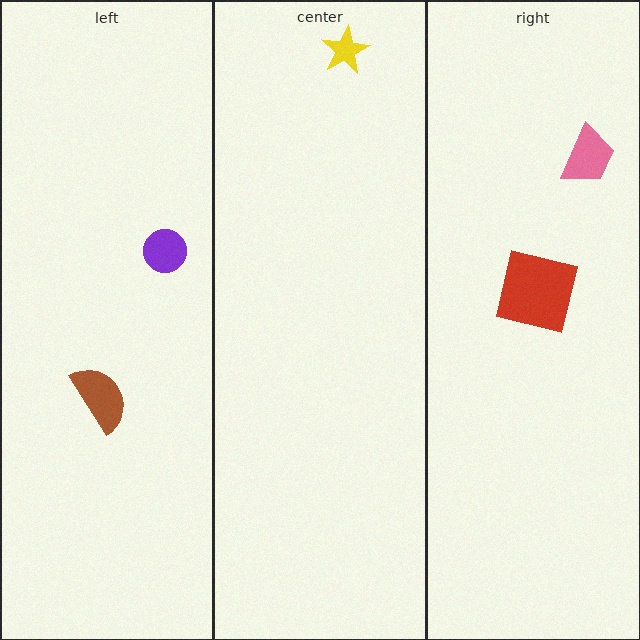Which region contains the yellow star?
The center region.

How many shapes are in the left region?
2.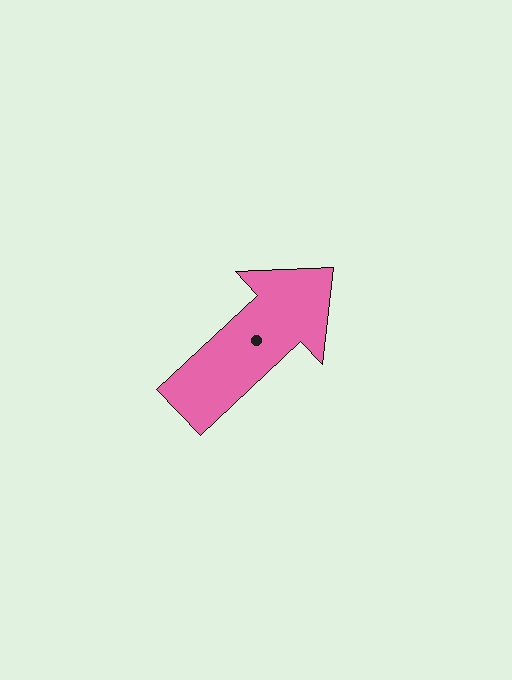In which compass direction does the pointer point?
Northeast.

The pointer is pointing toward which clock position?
Roughly 2 o'clock.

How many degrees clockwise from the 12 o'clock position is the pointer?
Approximately 47 degrees.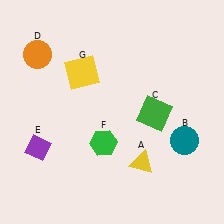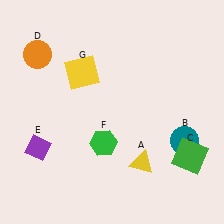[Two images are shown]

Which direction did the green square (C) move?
The green square (C) moved down.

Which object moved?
The green square (C) moved down.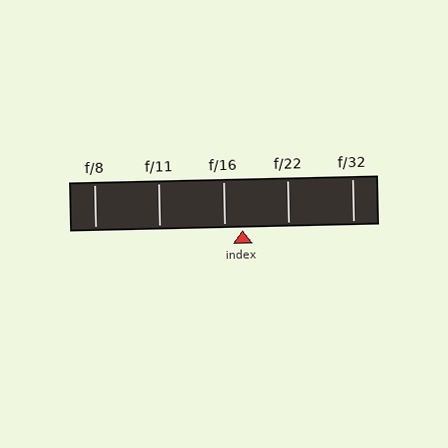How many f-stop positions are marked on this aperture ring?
There are 5 f-stop positions marked.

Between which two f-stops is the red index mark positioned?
The index mark is between f/16 and f/22.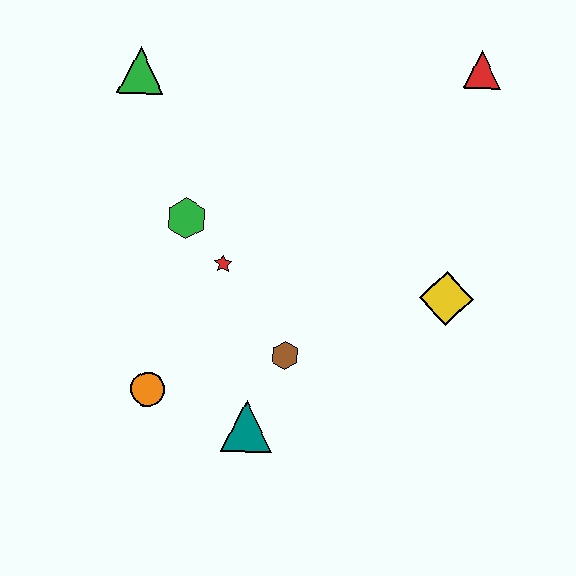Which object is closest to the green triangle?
The green hexagon is closest to the green triangle.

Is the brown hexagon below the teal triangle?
No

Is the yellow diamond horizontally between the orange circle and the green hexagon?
No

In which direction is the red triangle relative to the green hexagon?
The red triangle is to the right of the green hexagon.